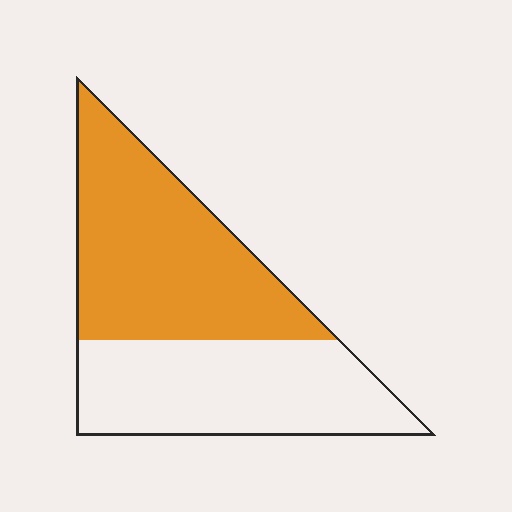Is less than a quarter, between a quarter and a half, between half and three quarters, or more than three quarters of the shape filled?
Between half and three quarters.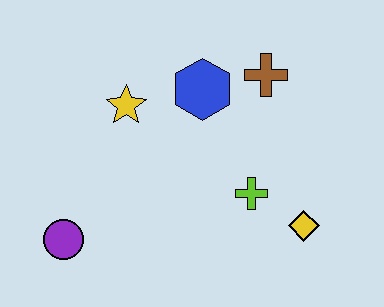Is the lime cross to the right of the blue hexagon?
Yes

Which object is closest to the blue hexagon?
The brown cross is closest to the blue hexagon.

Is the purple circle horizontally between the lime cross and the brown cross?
No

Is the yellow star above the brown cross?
No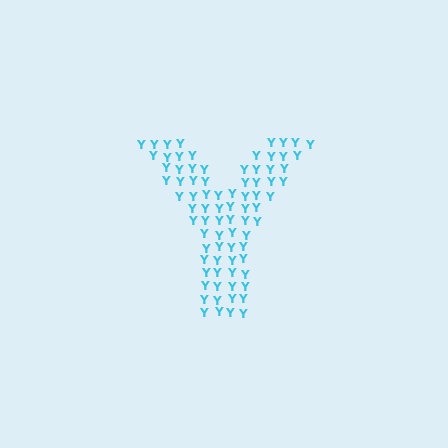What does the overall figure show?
The overall figure shows the letter Y.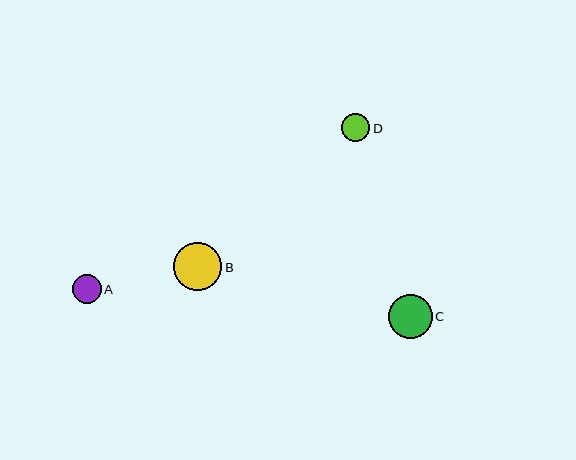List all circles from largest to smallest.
From largest to smallest: B, C, A, D.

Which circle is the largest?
Circle B is the largest with a size of approximately 48 pixels.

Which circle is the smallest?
Circle D is the smallest with a size of approximately 28 pixels.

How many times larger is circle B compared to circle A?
Circle B is approximately 1.6 times the size of circle A.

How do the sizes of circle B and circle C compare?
Circle B and circle C are approximately the same size.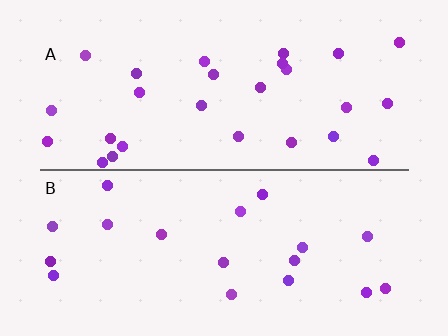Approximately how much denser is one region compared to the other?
Approximately 1.5× — region A over region B.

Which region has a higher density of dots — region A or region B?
A (the top).